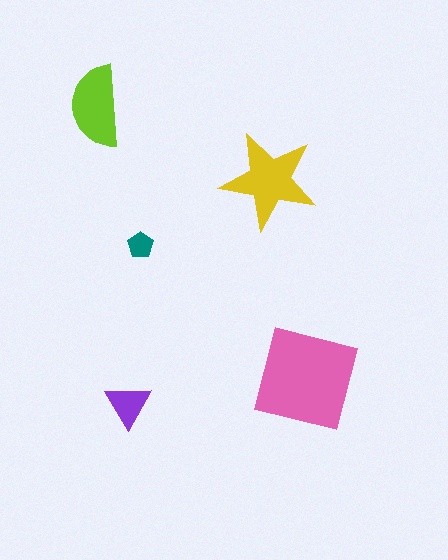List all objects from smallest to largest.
The teal pentagon, the purple triangle, the lime semicircle, the yellow star, the pink square.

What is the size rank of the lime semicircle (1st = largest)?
3rd.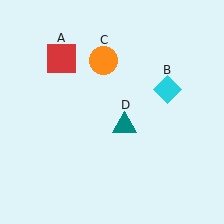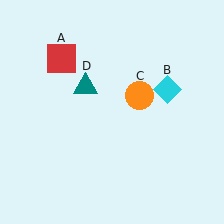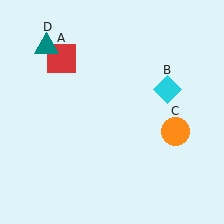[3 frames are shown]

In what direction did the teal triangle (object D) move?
The teal triangle (object D) moved up and to the left.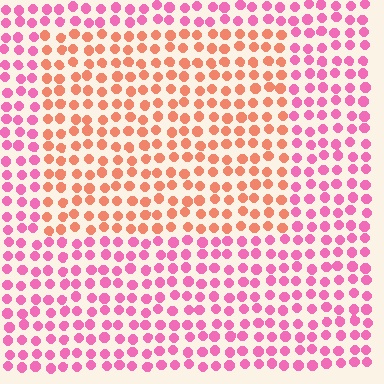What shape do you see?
I see a rectangle.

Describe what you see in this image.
The image is filled with small pink elements in a uniform arrangement. A rectangle-shaped region is visible where the elements are tinted to a slightly different hue, forming a subtle color boundary.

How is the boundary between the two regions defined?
The boundary is defined purely by a slight shift in hue (about 46 degrees). Spacing, size, and orientation are identical on both sides.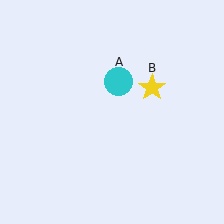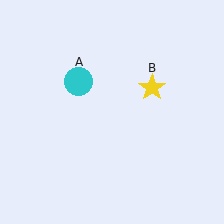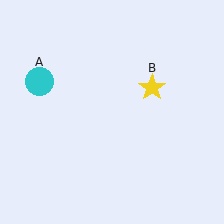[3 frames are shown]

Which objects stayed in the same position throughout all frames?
Yellow star (object B) remained stationary.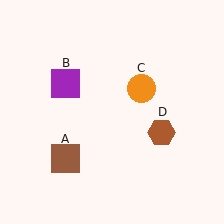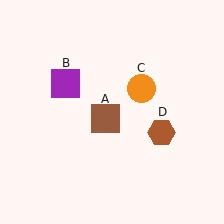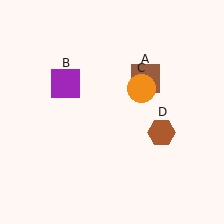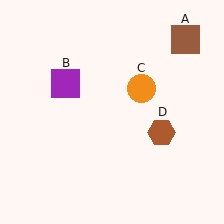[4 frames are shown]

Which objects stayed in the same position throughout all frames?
Purple square (object B) and orange circle (object C) and brown hexagon (object D) remained stationary.